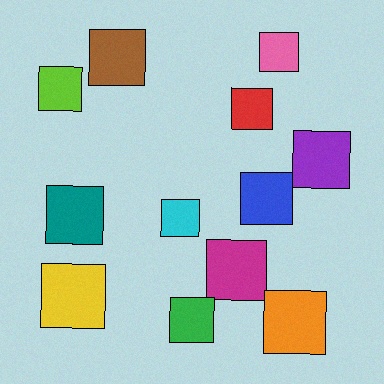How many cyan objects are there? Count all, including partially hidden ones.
There is 1 cyan object.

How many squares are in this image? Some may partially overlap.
There are 12 squares.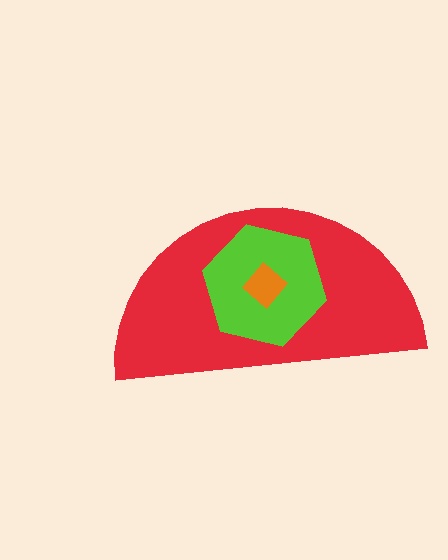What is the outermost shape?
The red semicircle.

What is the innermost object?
The orange diamond.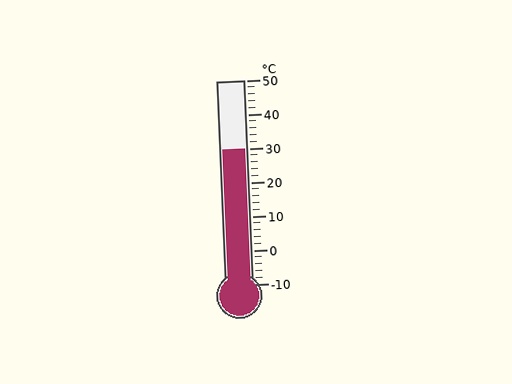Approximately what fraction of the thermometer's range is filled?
The thermometer is filled to approximately 65% of its range.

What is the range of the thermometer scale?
The thermometer scale ranges from -10°C to 50°C.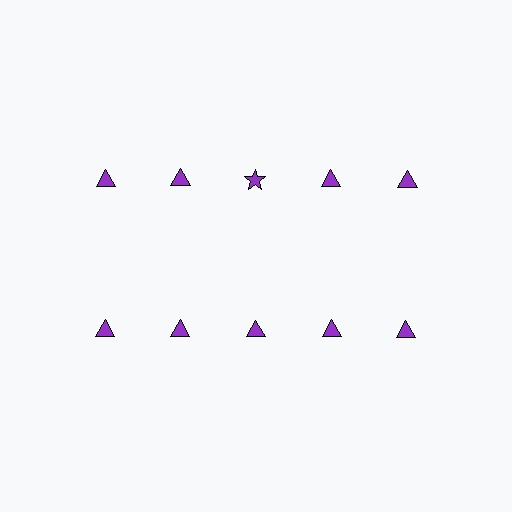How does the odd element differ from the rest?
It has a different shape: star instead of triangle.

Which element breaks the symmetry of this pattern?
The purple star in the top row, center column breaks the symmetry. All other shapes are purple triangles.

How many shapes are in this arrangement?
There are 10 shapes arranged in a grid pattern.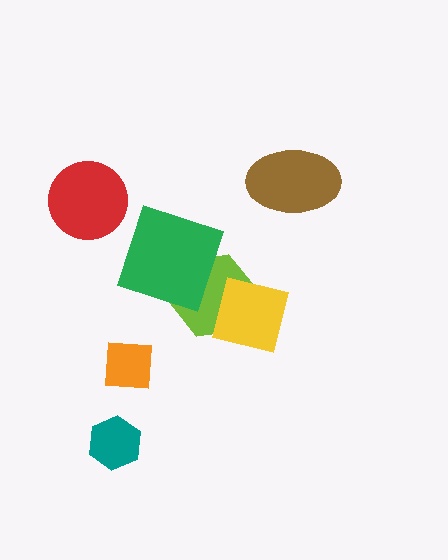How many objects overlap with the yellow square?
1 object overlaps with the yellow square.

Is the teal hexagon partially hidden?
No, no other shape covers it.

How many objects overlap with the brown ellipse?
0 objects overlap with the brown ellipse.